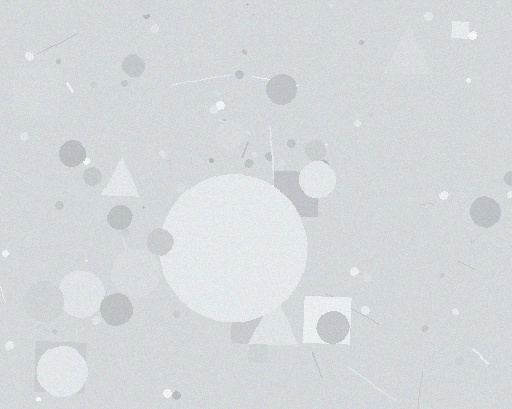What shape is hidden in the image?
A circle is hidden in the image.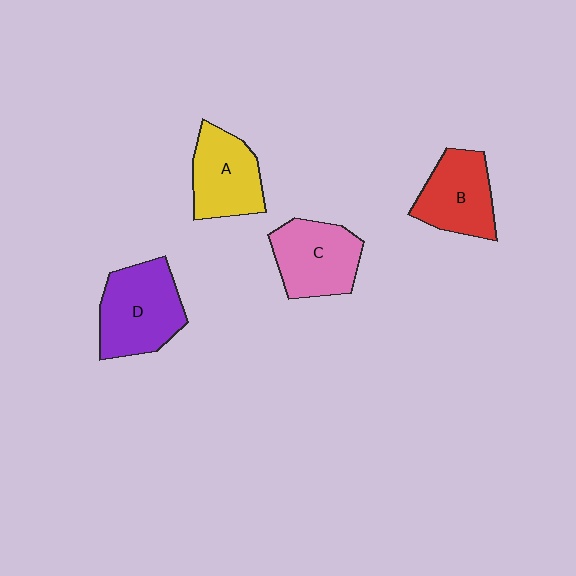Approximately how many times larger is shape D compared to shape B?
Approximately 1.2 times.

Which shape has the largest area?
Shape D (purple).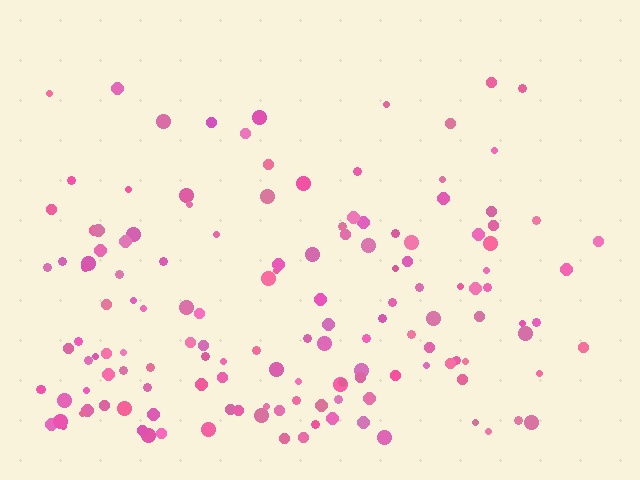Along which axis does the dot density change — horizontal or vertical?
Vertical.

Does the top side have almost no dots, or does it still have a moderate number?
Still a moderate number, just noticeably fewer than the bottom.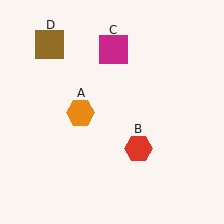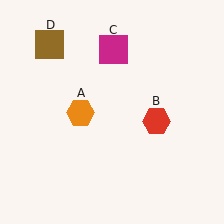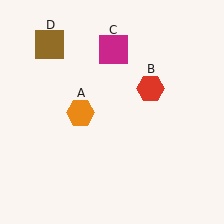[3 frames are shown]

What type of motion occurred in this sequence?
The red hexagon (object B) rotated counterclockwise around the center of the scene.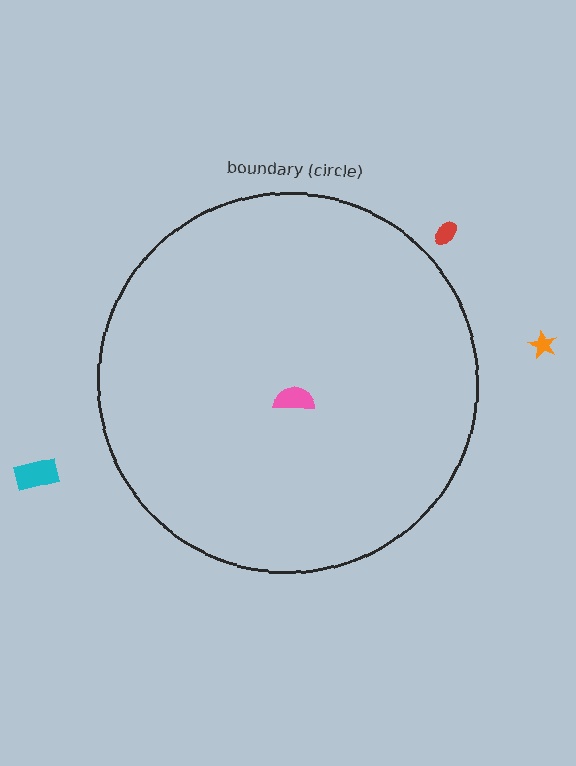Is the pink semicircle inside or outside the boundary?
Inside.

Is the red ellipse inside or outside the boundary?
Outside.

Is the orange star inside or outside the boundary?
Outside.